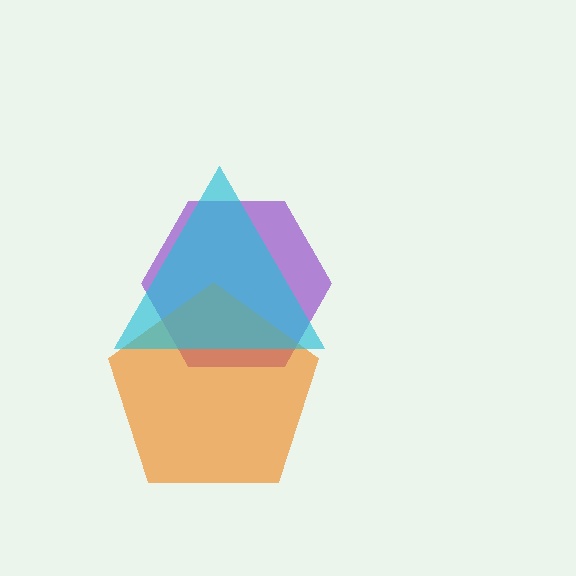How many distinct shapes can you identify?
There are 3 distinct shapes: a purple hexagon, an orange pentagon, a cyan triangle.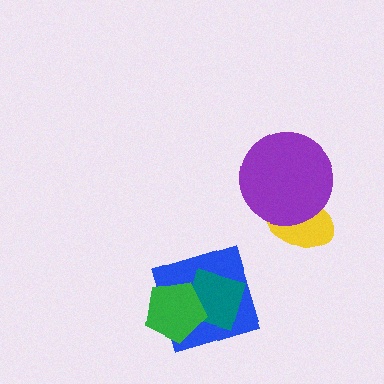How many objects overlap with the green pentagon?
2 objects overlap with the green pentagon.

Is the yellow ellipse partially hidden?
Yes, it is partially covered by another shape.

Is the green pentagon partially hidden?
No, no other shape covers it.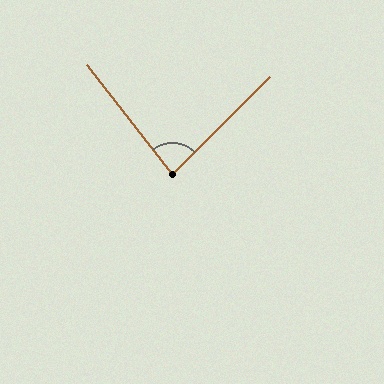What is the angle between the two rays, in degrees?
Approximately 83 degrees.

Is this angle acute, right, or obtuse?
It is acute.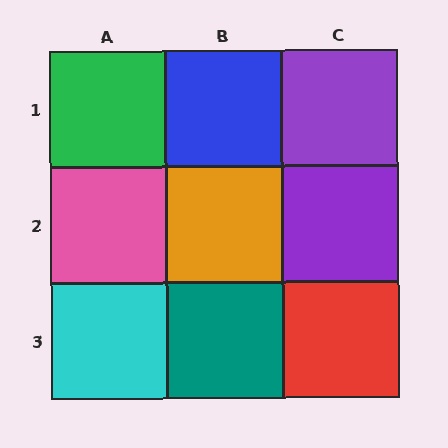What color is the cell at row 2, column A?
Pink.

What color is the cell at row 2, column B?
Orange.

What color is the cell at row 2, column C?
Purple.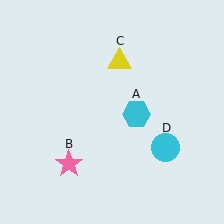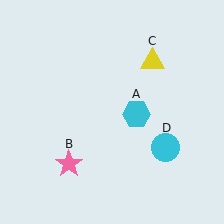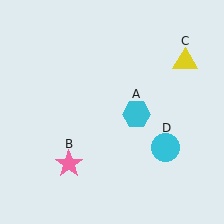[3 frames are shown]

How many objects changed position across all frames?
1 object changed position: yellow triangle (object C).